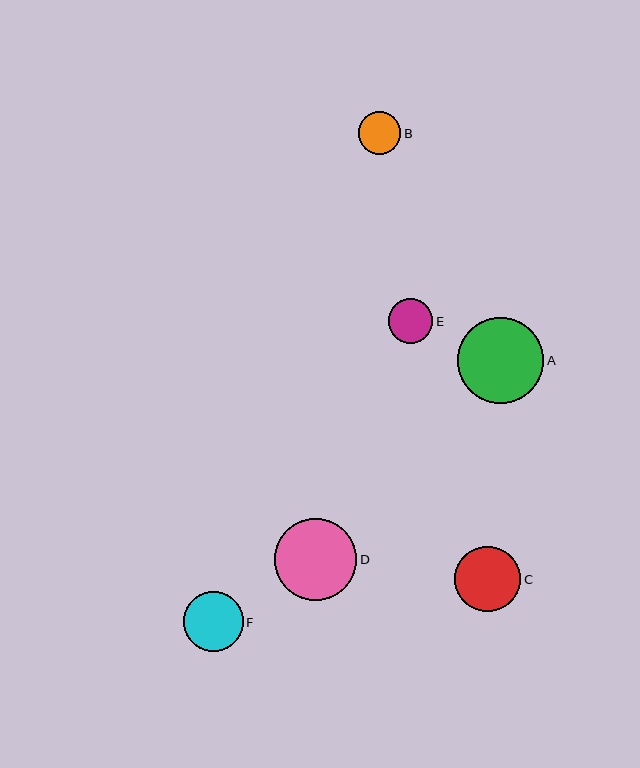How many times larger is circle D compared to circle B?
Circle D is approximately 1.9 times the size of circle B.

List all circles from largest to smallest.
From largest to smallest: A, D, C, F, E, B.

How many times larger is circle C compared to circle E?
Circle C is approximately 1.5 times the size of circle E.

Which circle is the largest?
Circle A is the largest with a size of approximately 86 pixels.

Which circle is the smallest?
Circle B is the smallest with a size of approximately 43 pixels.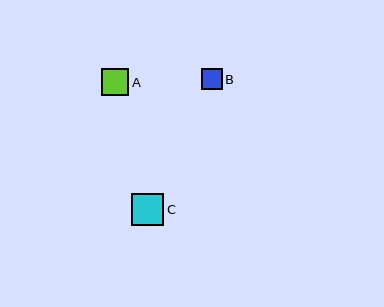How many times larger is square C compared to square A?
Square C is approximately 1.2 times the size of square A.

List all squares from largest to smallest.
From largest to smallest: C, A, B.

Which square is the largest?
Square C is the largest with a size of approximately 32 pixels.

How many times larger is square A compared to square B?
Square A is approximately 1.3 times the size of square B.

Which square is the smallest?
Square B is the smallest with a size of approximately 21 pixels.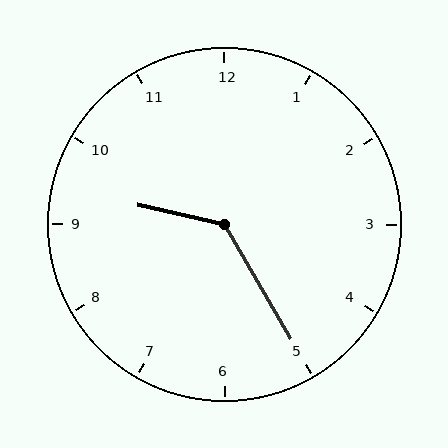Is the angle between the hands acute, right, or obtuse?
It is obtuse.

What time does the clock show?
9:25.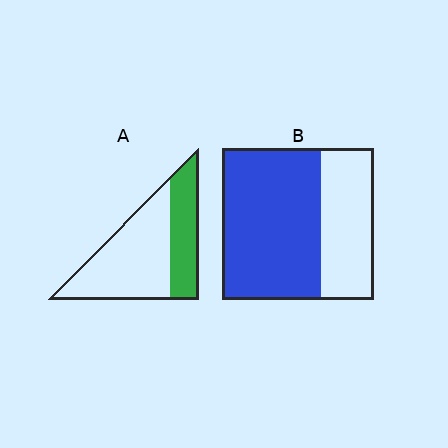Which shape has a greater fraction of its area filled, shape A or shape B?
Shape B.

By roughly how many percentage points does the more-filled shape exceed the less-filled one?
By roughly 30 percentage points (B over A).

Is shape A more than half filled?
No.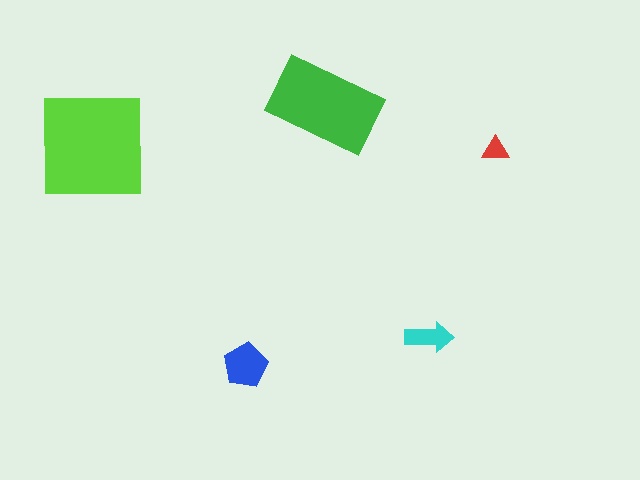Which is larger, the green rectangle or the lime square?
The lime square.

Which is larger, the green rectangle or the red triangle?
The green rectangle.